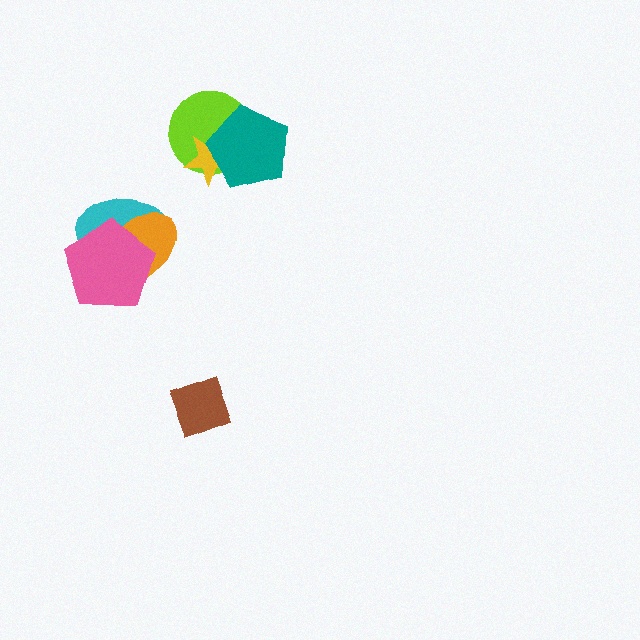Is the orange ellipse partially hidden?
Yes, it is partially covered by another shape.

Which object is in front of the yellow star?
The teal pentagon is in front of the yellow star.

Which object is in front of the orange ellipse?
The pink pentagon is in front of the orange ellipse.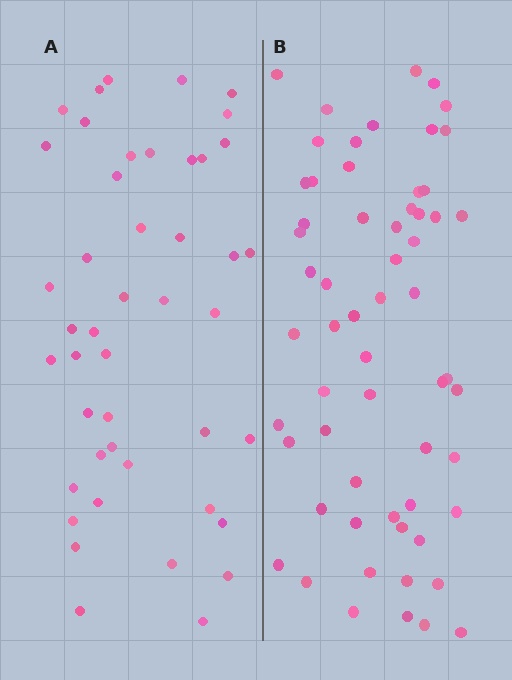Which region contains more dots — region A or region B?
Region B (the right region) has more dots.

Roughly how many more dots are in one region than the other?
Region B has approximately 15 more dots than region A.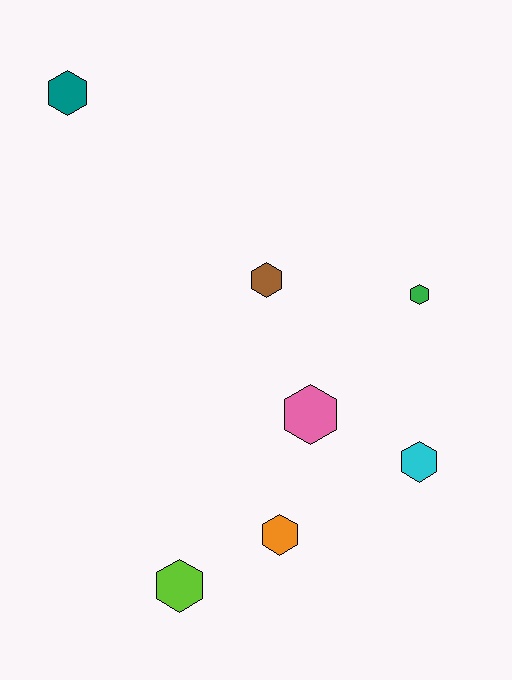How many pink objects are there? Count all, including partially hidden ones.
There is 1 pink object.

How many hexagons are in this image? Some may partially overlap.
There are 7 hexagons.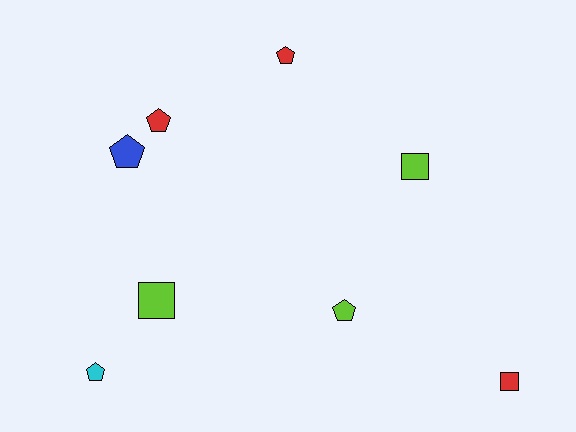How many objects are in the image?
There are 8 objects.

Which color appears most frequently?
Lime, with 3 objects.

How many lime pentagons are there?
There is 1 lime pentagon.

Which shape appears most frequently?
Pentagon, with 5 objects.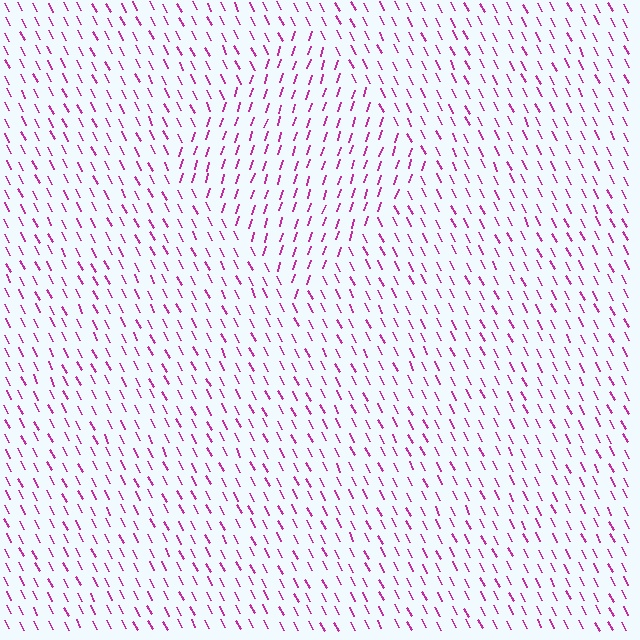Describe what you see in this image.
The image is filled with small magenta line segments. A diamond region in the image has lines oriented differently from the surrounding lines, creating a visible texture boundary.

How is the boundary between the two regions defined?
The boundary is defined purely by a change in line orientation (approximately 45 degrees difference). All lines are the same color and thickness.